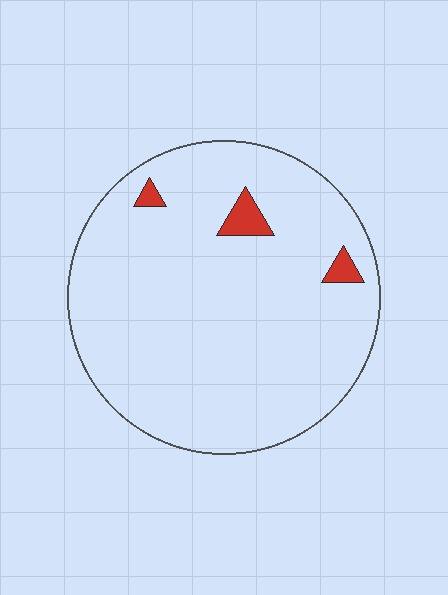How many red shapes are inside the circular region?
3.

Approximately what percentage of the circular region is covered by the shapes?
Approximately 5%.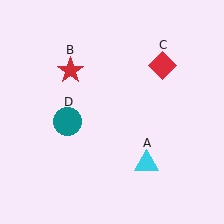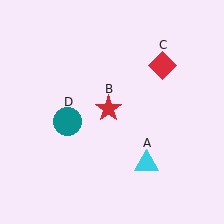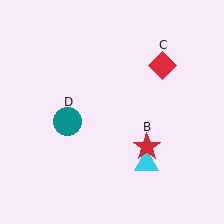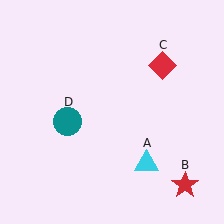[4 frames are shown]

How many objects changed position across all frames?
1 object changed position: red star (object B).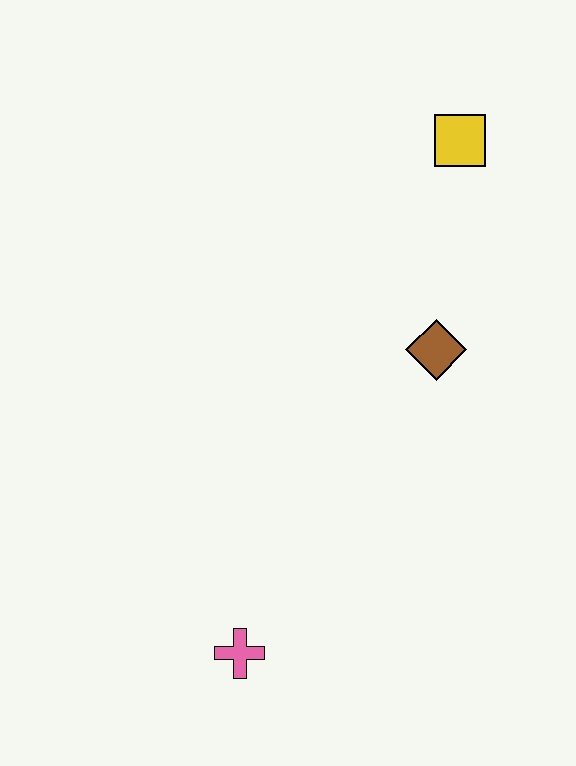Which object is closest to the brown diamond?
The yellow square is closest to the brown diamond.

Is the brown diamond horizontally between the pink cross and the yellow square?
Yes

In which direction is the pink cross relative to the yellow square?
The pink cross is below the yellow square.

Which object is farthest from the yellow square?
The pink cross is farthest from the yellow square.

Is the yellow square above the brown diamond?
Yes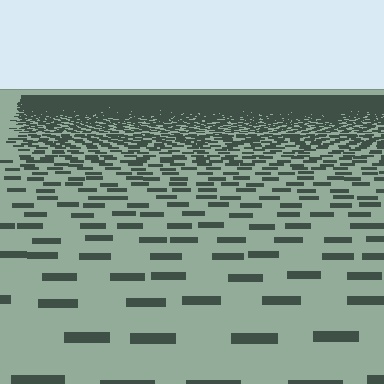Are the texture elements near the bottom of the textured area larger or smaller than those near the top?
Larger. Near the bottom, elements are closer to the viewer and appear at a bigger on-screen size.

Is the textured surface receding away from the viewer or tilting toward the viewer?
The surface is receding away from the viewer. Texture elements get smaller and denser toward the top.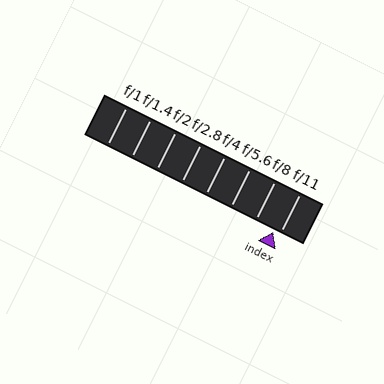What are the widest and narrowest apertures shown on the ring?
The widest aperture shown is f/1 and the narrowest is f/11.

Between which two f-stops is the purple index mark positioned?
The index mark is between f/8 and f/11.